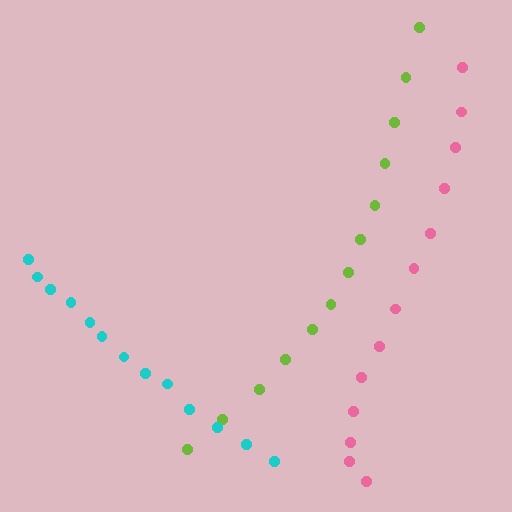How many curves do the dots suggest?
There are 3 distinct paths.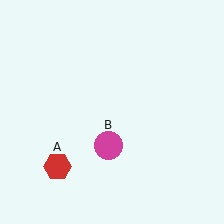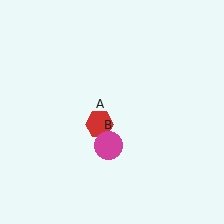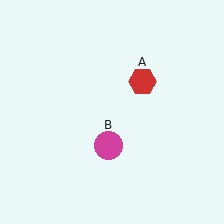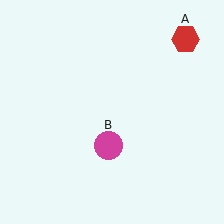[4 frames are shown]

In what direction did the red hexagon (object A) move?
The red hexagon (object A) moved up and to the right.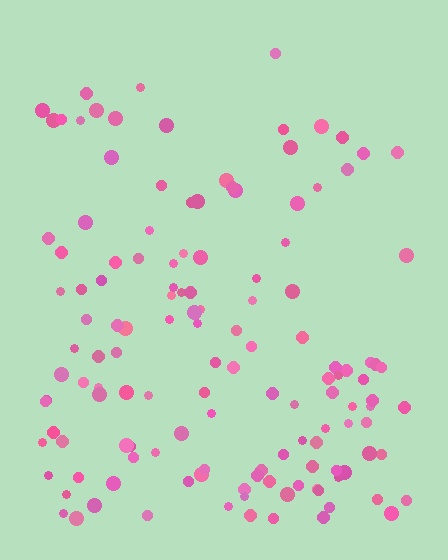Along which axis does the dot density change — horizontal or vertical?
Vertical.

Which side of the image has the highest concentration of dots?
The bottom.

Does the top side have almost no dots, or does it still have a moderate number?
Still a moderate number, just noticeably fewer than the bottom.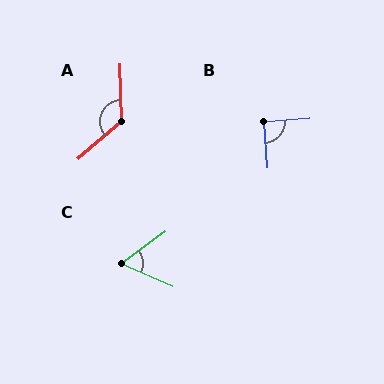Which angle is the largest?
A, at approximately 130 degrees.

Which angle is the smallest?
C, at approximately 60 degrees.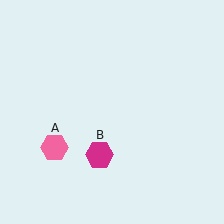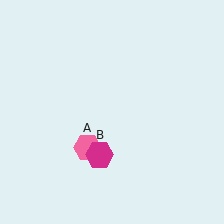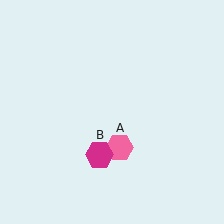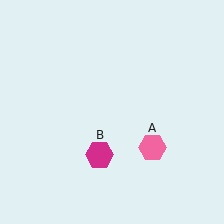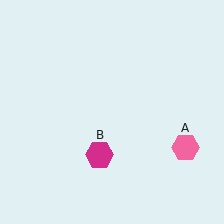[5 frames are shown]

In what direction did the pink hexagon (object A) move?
The pink hexagon (object A) moved right.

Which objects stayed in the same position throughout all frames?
Magenta hexagon (object B) remained stationary.